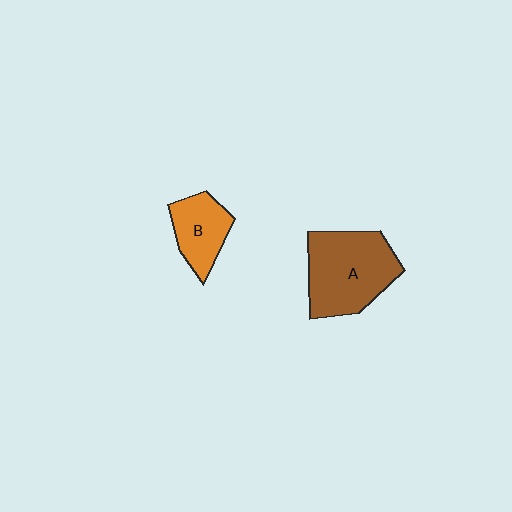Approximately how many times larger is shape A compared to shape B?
Approximately 1.8 times.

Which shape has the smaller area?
Shape B (orange).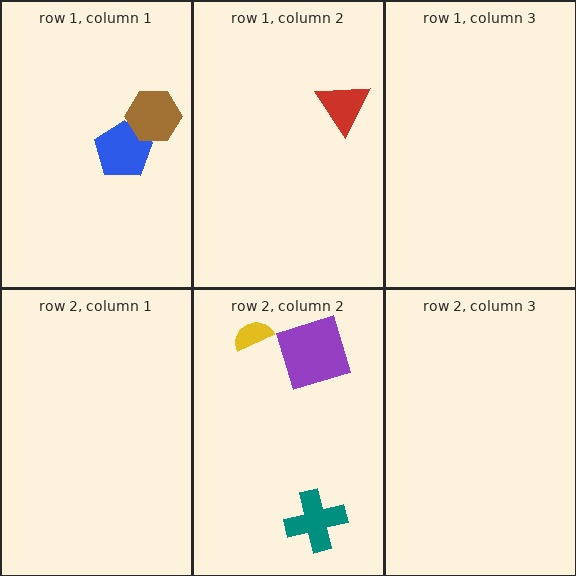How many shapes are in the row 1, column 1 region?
2.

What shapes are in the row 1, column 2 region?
The red triangle.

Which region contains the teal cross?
The row 2, column 2 region.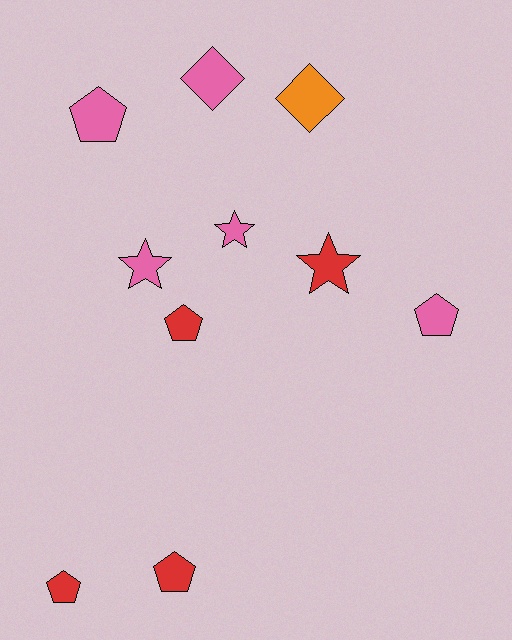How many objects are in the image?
There are 10 objects.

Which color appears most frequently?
Pink, with 5 objects.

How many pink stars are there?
There are 2 pink stars.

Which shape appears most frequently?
Pentagon, with 5 objects.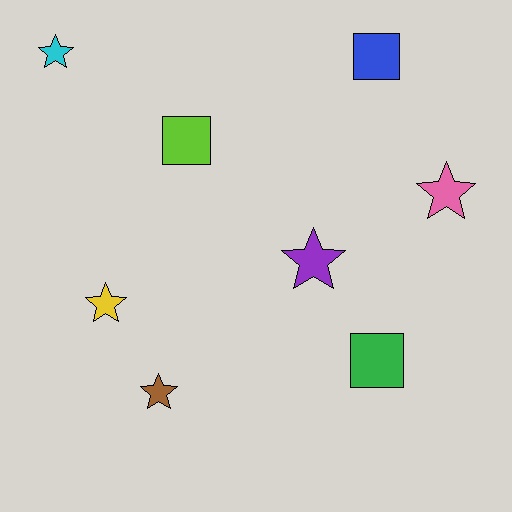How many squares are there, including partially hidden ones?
There are 3 squares.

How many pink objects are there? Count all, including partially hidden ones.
There is 1 pink object.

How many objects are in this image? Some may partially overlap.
There are 8 objects.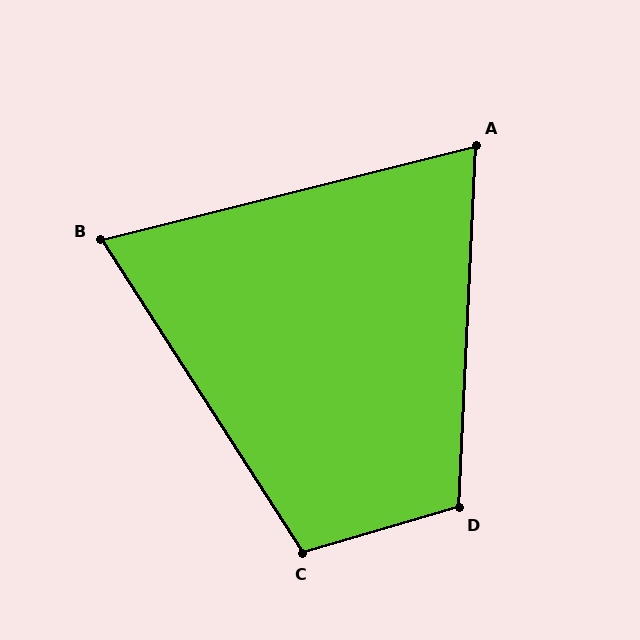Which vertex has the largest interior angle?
D, at approximately 109 degrees.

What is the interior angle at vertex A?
Approximately 73 degrees (acute).